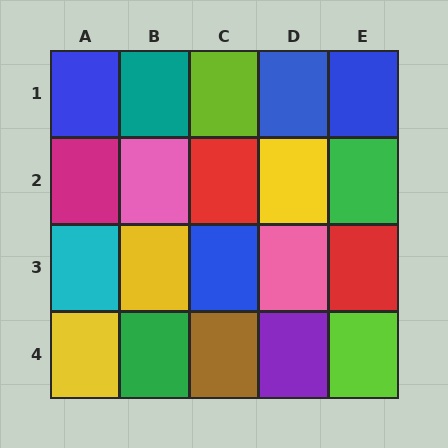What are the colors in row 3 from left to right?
Cyan, yellow, blue, pink, red.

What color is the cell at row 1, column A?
Blue.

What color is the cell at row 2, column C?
Red.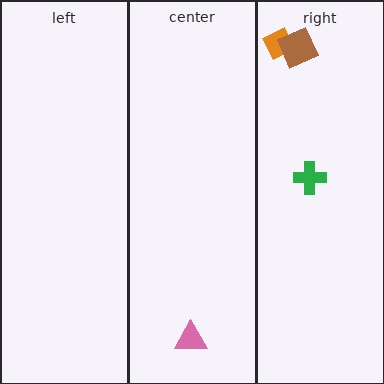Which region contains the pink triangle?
The center region.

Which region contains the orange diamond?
The right region.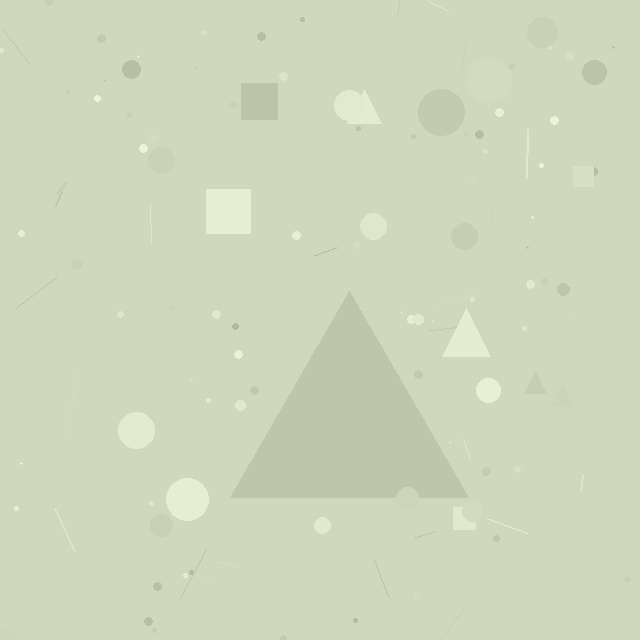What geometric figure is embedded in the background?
A triangle is embedded in the background.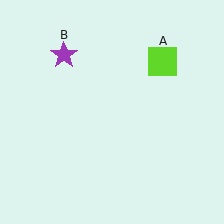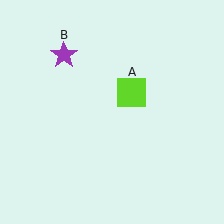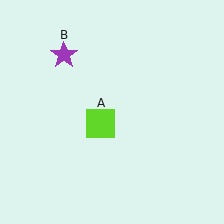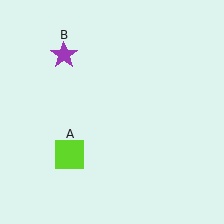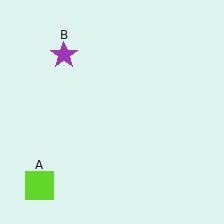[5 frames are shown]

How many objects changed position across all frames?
1 object changed position: lime square (object A).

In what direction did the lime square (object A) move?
The lime square (object A) moved down and to the left.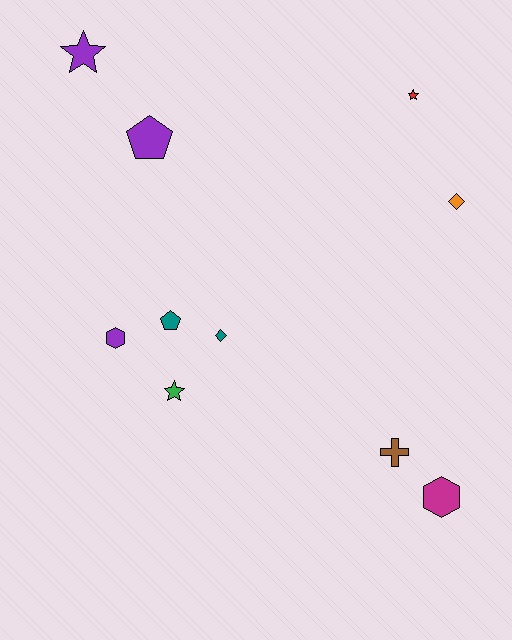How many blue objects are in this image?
There are no blue objects.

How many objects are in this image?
There are 10 objects.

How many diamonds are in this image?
There are 2 diamonds.